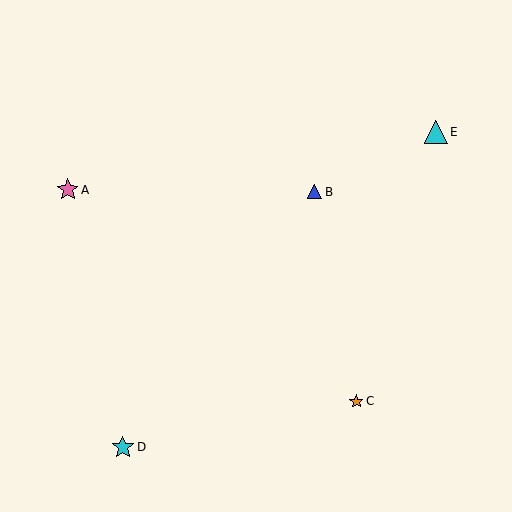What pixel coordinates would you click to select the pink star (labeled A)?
Click at (68, 190) to select the pink star A.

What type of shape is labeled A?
Shape A is a pink star.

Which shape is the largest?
The cyan triangle (labeled E) is the largest.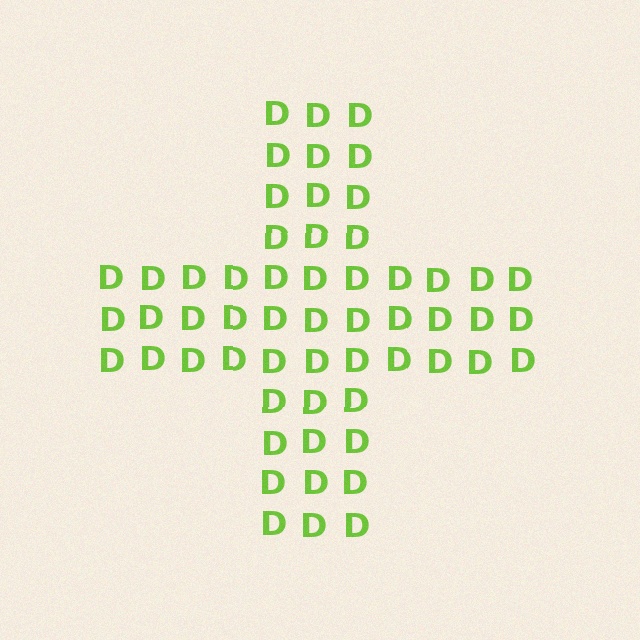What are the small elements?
The small elements are letter D's.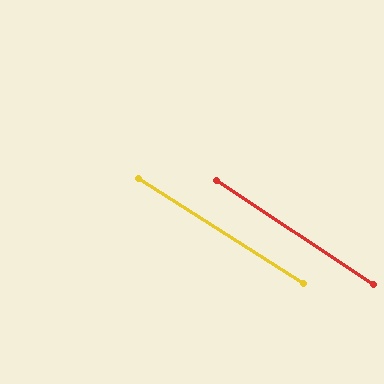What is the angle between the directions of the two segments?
Approximately 1 degree.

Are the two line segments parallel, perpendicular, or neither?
Parallel — their directions differ by only 1.0°.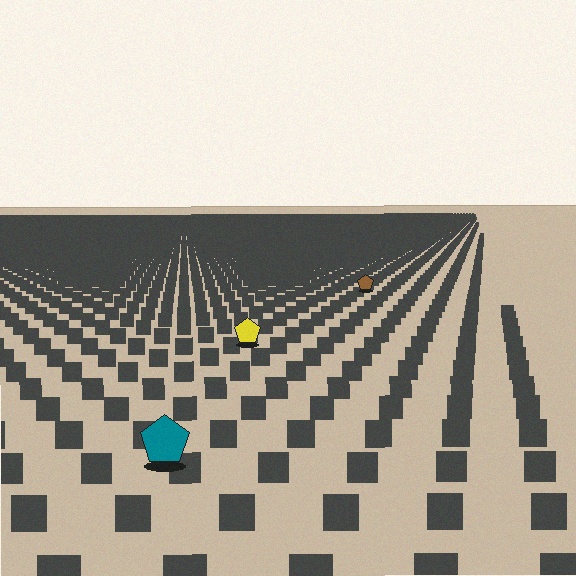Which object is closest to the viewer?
The teal pentagon is closest. The texture marks near it are larger and more spread out.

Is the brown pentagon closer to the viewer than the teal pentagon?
No. The teal pentagon is closer — you can tell from the texture gradient: the ground texture is coarser near it.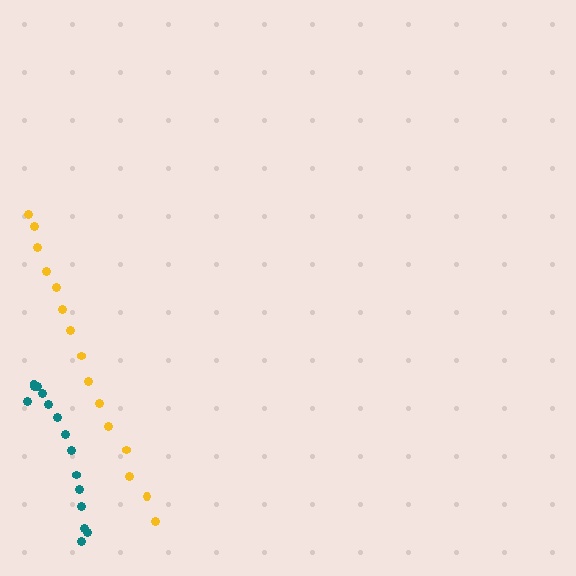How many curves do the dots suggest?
There are 2 distinct paths.